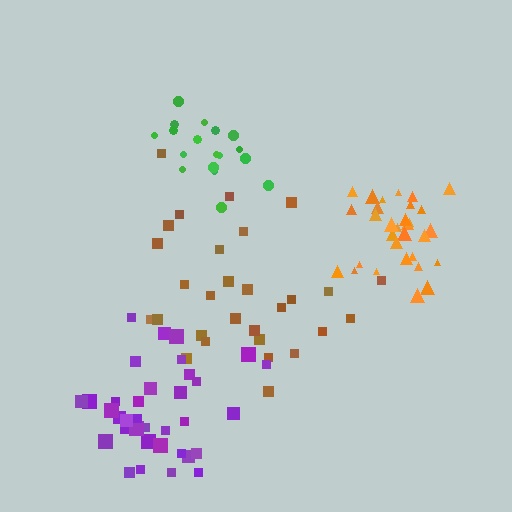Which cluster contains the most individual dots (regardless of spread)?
Purple (35).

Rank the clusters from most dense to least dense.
orange, green, purple, brown.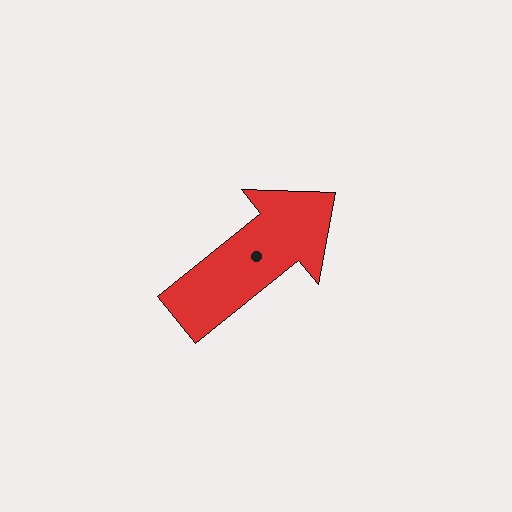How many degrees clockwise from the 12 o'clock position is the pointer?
Approximately 51 degrees.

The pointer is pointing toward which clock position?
Roughly 2 o'clock.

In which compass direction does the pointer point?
Northeast.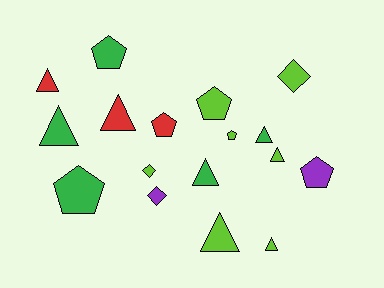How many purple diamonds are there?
There is 1 purple diamond.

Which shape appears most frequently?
Triangle, with 8 objects.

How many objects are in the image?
There are 17 objects.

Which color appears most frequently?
Lime, with 7 objects.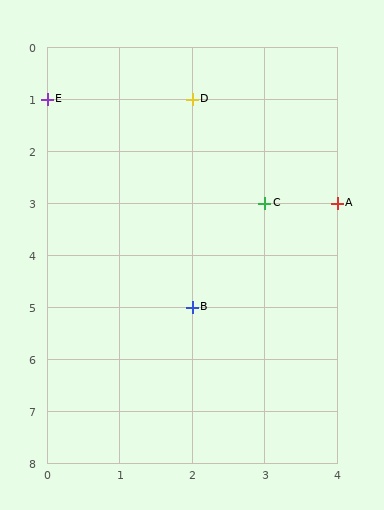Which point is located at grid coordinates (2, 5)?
Point B is at (2, 5).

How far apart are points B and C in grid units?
Points B and C are 1 column and 2 rows apart (about 2.2 grid units diagonally).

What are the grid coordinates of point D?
Point D is at grid coordinates (2, 1).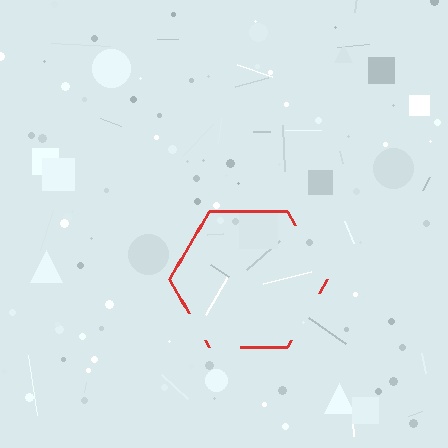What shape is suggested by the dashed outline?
The dashed outline suggests a hexagon.